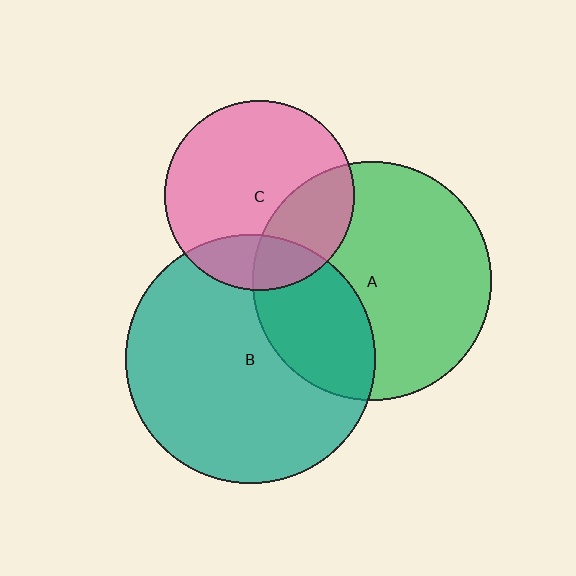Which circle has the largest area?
Circle B (teal).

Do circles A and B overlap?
Yes.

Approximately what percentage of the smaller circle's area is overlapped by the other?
Approximately 30%.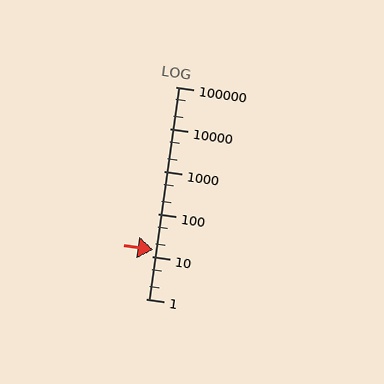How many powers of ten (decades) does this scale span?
The scale spans 5 decades, from 1 to 100000.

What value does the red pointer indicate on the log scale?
The pointer indicates approximately 14.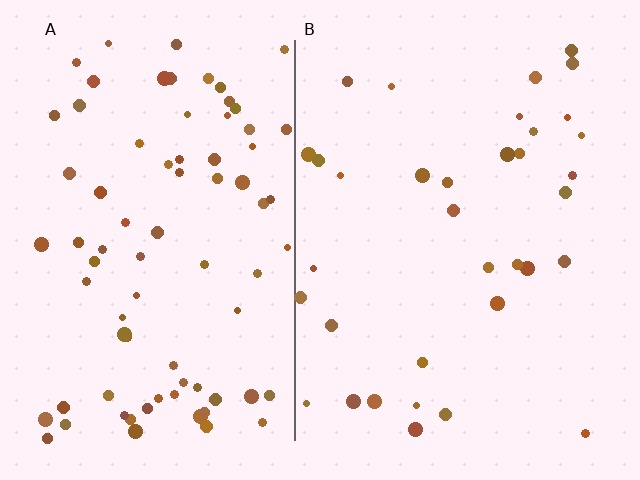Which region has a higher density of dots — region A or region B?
A (the left).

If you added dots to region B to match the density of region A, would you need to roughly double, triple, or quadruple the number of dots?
Approximately double.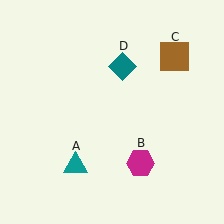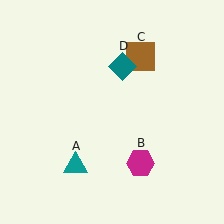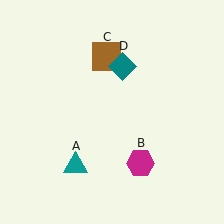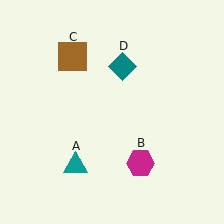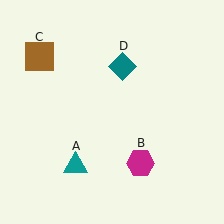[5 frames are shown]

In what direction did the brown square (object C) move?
The brown square (object C) moved left.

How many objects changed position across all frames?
1 object changed position: brown square (object C).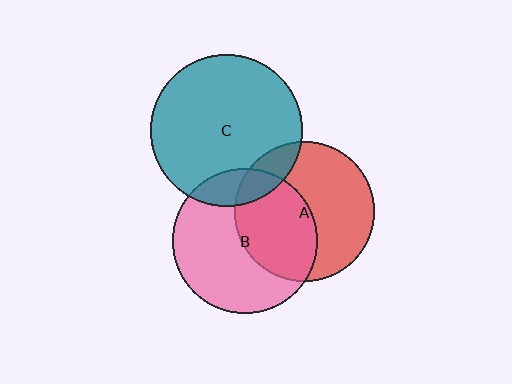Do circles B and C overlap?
Yes.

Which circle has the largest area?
Circle C (teal).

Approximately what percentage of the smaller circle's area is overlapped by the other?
Approximately 15%.